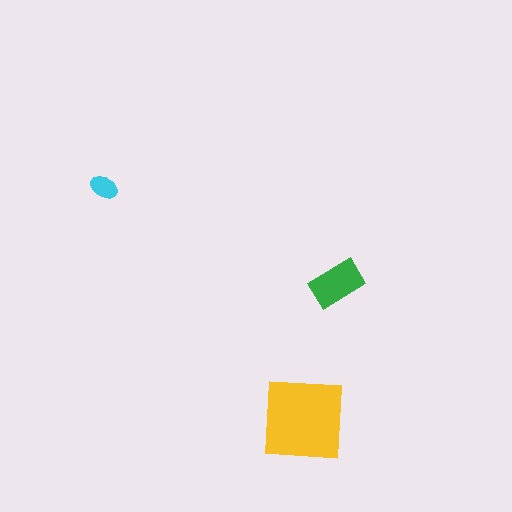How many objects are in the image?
There are 3 objects in the image.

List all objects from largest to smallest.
The yellow square, the green rectangle, the cyan ellipse.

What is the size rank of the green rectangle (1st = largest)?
2nd.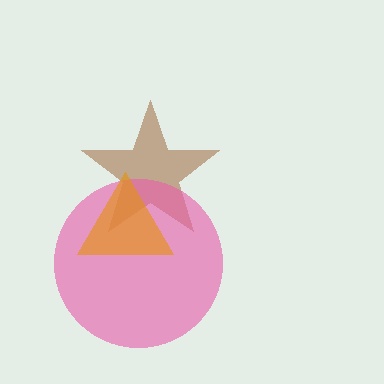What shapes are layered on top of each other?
The layered shapes are: a brown star, a pink circle, an orange triangle.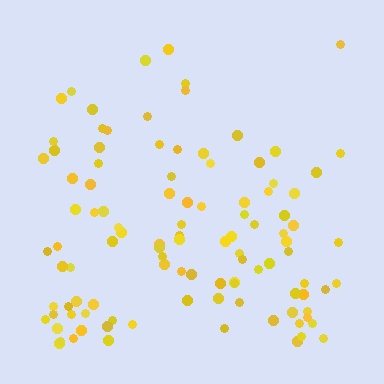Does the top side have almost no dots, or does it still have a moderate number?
Still a moderate number, just noticeably fewer than the bottom.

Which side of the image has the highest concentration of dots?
The bottom.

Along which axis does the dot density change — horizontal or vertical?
Vertical.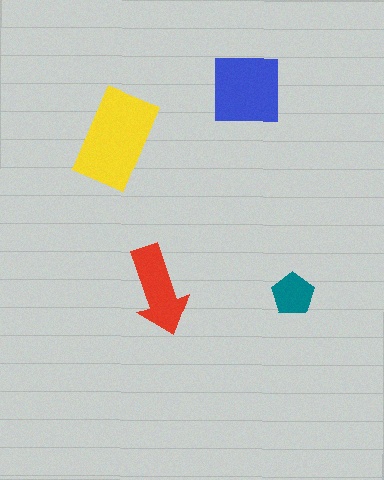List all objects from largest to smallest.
The yellow rectangle, the blue square, the red arrow, the teal pentagon.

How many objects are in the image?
There are 4 objects in the image.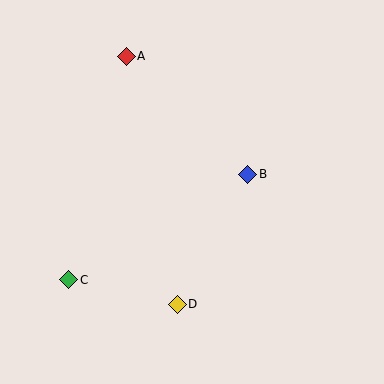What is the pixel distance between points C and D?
The distance between C and D is 111 pixels.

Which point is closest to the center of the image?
Point B at (247, 174) is closest to the center.